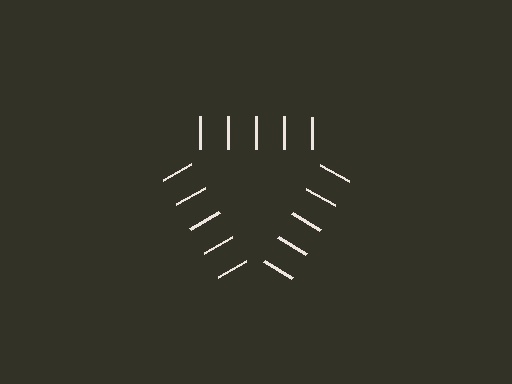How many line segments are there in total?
15 — 5 along each of the 3 edges.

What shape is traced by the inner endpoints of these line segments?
An illusory triangle — the line segments terminate on its edges but no continuous stroke is drawn.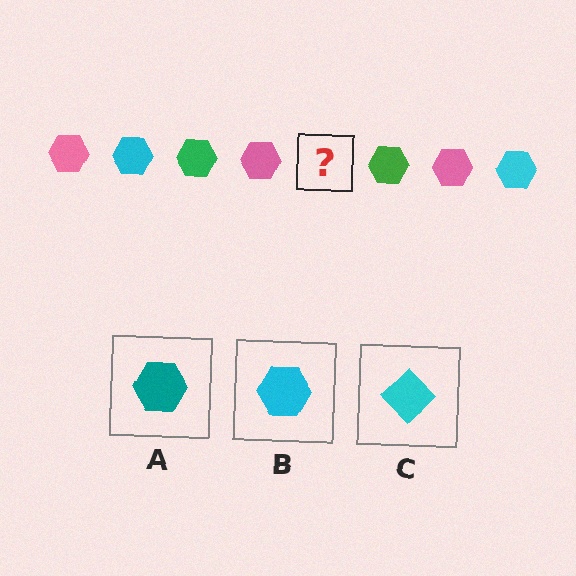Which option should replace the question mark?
Option B.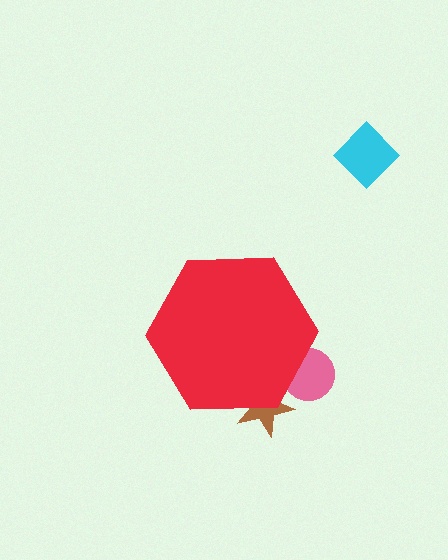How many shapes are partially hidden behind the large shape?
2 shapes are partially hidden.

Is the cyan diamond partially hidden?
No, the cyan diamond is fully visible.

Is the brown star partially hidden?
Yes, the brown star is partially hidden behind the red hexagon.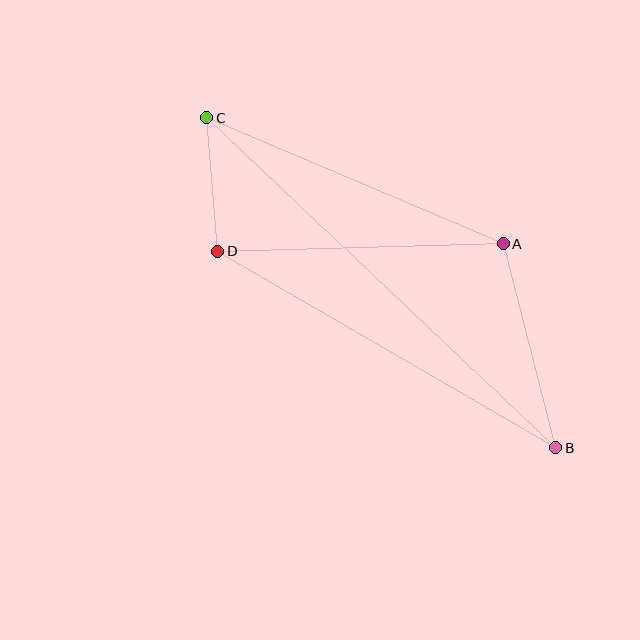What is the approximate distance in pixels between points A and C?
The distance between A and C is approximately 322 pixels.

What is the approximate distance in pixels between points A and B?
The distance between A and B is approximately 211 pixels.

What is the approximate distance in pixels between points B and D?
The distance between B and D is approximately 391 pixels.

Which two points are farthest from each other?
Points B and C are farthest from each other.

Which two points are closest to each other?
Points C and D are closest to each other.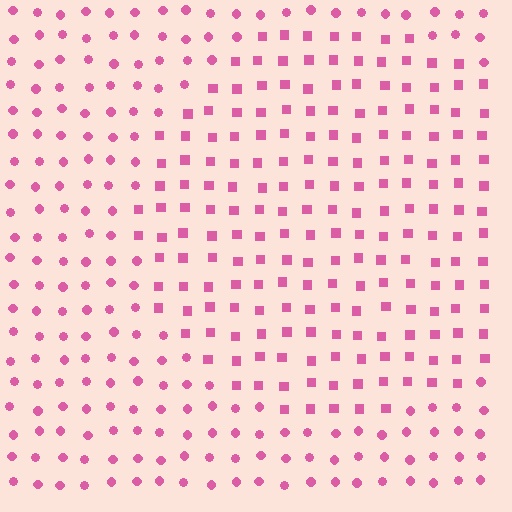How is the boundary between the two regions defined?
The boundary is defined by a change in element shape: squares inside vs. circles outside. All elements share the same color and spacing.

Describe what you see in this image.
The image is filled with small pink elements arranged in a uniform grid. A circle-shaped region contains squares, while the surrounding area contains circles. The boundary is defined purely by the change in element shape.